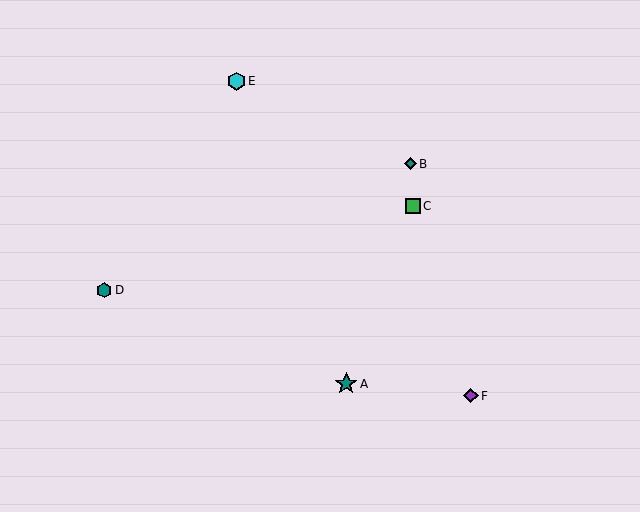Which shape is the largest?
The teal star (labeled A) is the largest.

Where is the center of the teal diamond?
The center of the teal diamond is at (410, 164).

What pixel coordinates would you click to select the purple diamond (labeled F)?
Click at (471, 396) to select the purple diamond F.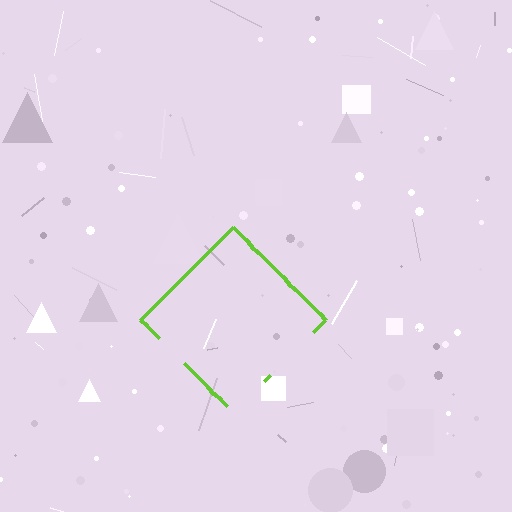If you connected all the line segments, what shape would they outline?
They would outline a diamond.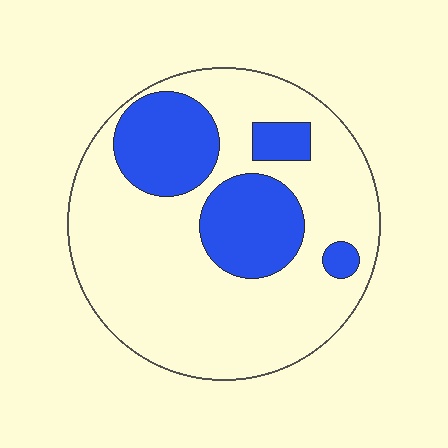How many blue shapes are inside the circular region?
4.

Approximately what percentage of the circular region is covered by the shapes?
Approximately 25%.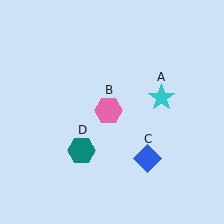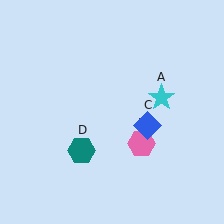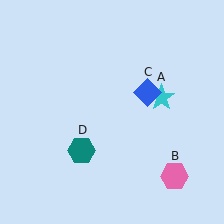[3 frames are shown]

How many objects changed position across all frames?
2 objects changed position: pink hexagon (object B), blue diamond (object C).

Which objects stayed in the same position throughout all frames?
Cyan star (object A) and teal hexagon (object D) remained stationary.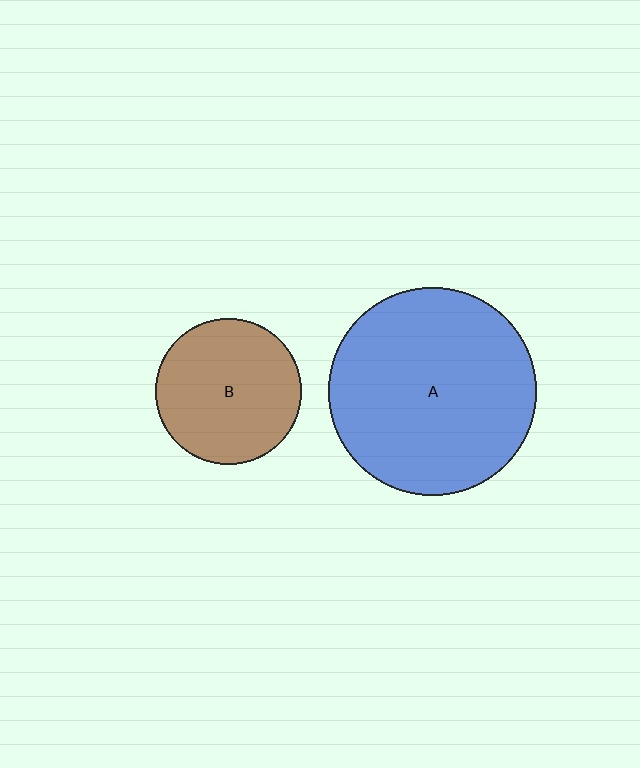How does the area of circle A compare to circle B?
Approximately 2.0 times.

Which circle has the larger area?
Circle A (blue).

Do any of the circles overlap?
No, none of the circles overlap.